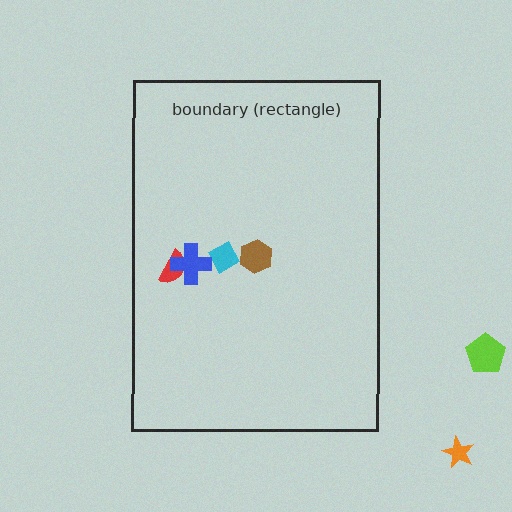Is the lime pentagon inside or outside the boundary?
Outside.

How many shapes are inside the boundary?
4 inside, 2 outside.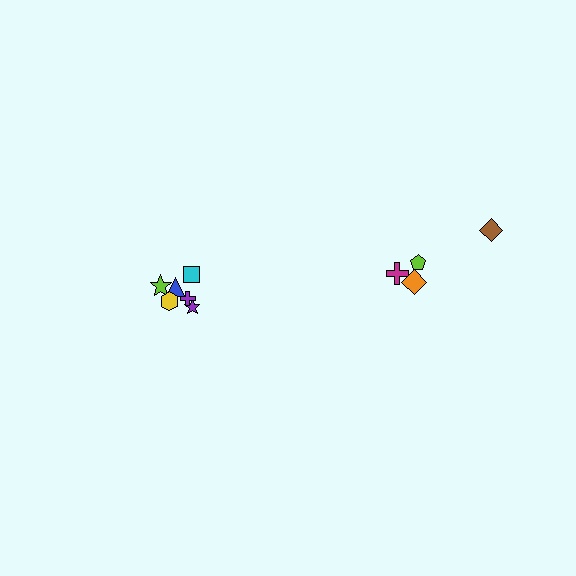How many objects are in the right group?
There are 4 objects.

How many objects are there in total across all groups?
There are 10 objects.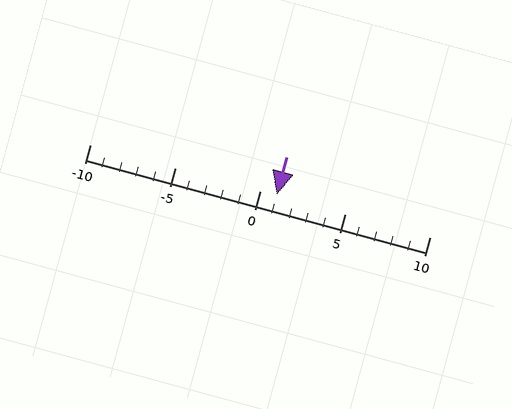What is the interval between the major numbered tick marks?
The major tick marks are spaced 5 units apart.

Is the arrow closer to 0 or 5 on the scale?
The arrow is closer to 0.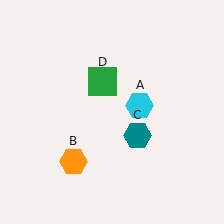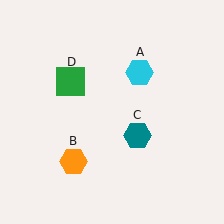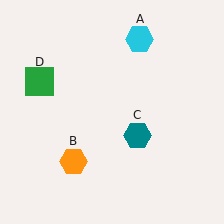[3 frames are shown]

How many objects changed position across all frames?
2 objects changed position: cyan hexagon (object A), green square (object D).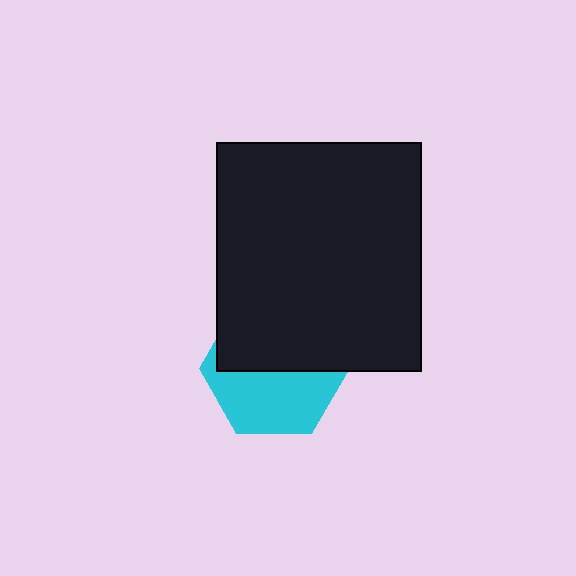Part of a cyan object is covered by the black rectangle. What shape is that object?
It is a hexagon.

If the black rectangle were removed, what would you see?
You would see the complete cyan hexagon.